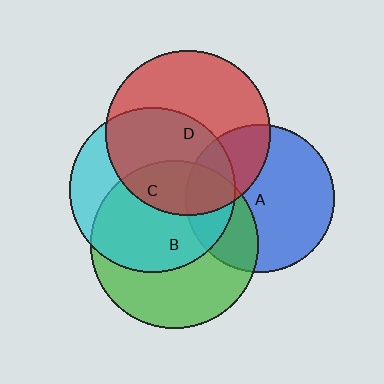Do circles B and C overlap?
Yes.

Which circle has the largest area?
Circle B (green).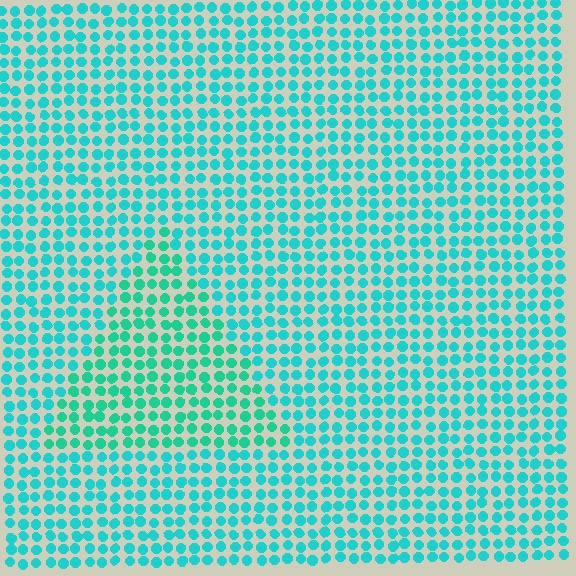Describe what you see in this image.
The image is filled with small cyan elements in a uniform arrangement. A triangle-shaped region is visible where the elements are tinted to a slightly different hue, forming a subtle color boundary.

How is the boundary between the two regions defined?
The boundary is defined purely by a slight shift in hue (about 20 degrees). Spacing, size, and orientation are identical on both sides.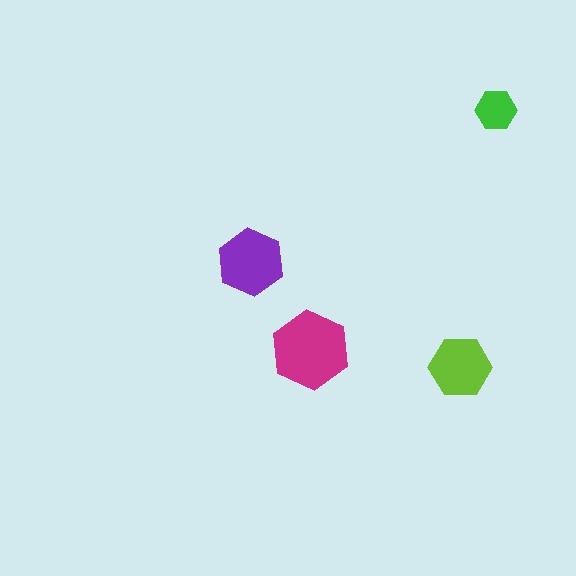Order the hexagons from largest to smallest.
the magenta one, the purple one, the lime one, the green one.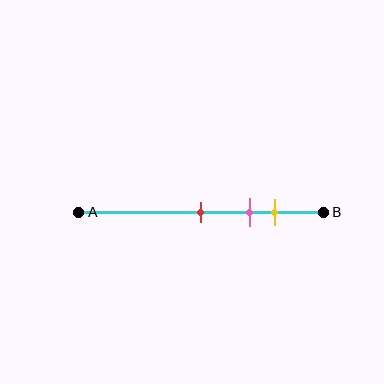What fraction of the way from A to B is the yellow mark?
The yellow mark is approximately 80% (0.8) of the way from A to B.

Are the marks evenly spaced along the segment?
Yes, the marks are approximately evenly spaced.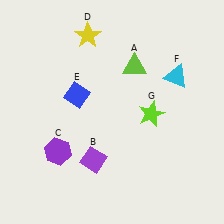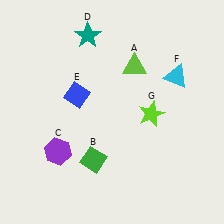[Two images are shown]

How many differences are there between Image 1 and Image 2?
There are 2 differences between the two images.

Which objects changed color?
B changed from purple to green. D changed from yellow to teal.